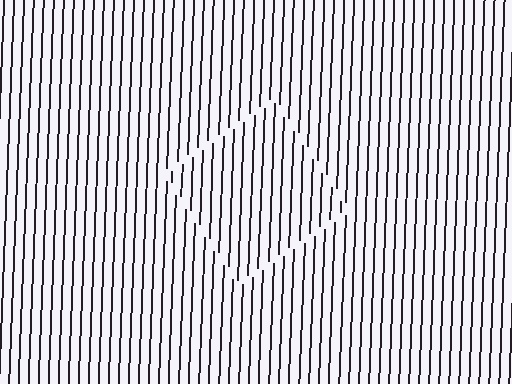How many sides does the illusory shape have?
4 sides — the line-ends trace a square.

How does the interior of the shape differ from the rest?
The interior of the shape contains the same grating, shifted by half a period — the contour is defined by the phase discontinuity where line-ends from the inner and outer gratings abut.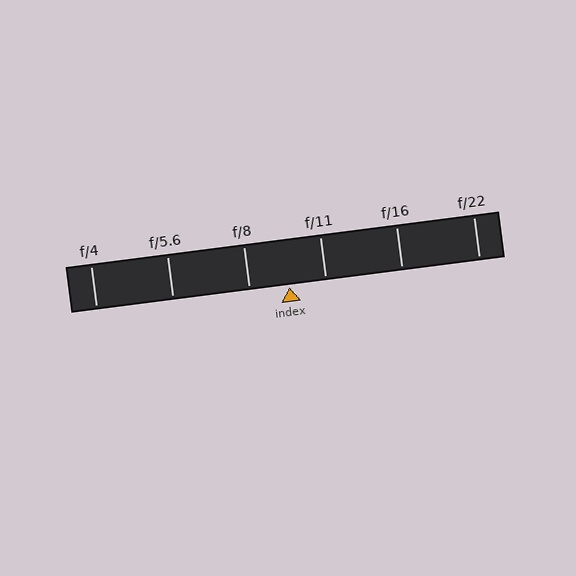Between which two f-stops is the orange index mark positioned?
The index mark is between f/8 and f/11.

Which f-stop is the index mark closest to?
The index mark is closest to f/11.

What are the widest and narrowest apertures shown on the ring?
The widest aperture shown is f/4 and the narrowest is f/22.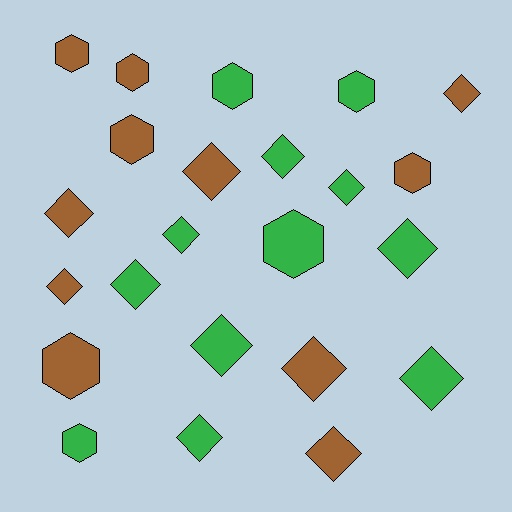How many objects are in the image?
There are 23 objects.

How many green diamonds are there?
There are 8 green diamonds.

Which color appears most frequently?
Green, with 12 objects.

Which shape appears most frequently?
Diamond, with 14 objects.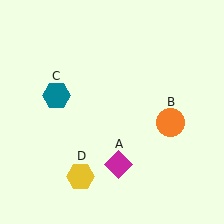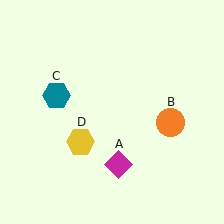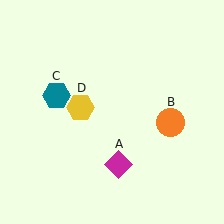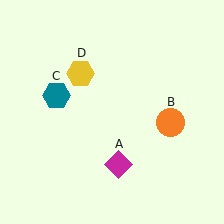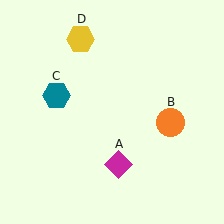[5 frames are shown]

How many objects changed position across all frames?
1 object changed position: yellow hexagon (object D).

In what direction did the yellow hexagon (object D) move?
The yellow hexagon (object D) moved up.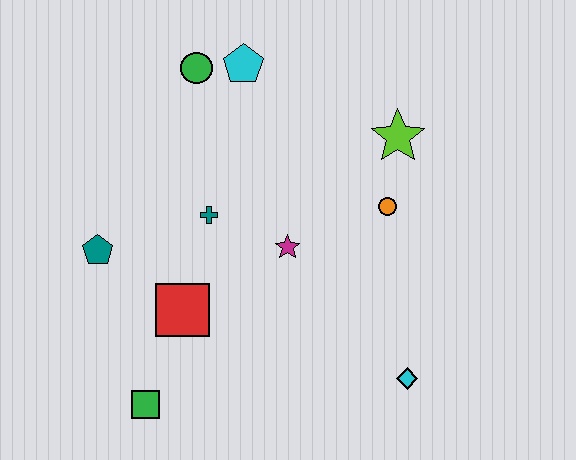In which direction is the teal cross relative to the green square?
The teal cross is above the green square.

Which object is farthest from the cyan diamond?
The green circle is farthest from the cyan diamond.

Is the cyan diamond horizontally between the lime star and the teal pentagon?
No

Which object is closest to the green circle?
The cyan pentagon is closest to the green circle.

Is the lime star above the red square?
Yes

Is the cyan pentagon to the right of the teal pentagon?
Yes